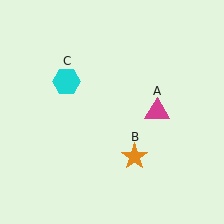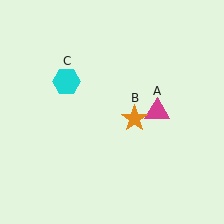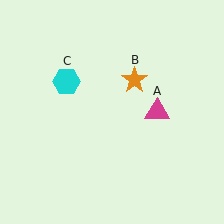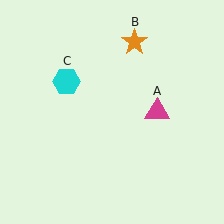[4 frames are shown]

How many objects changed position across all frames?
1 object changed position: orange star (object B).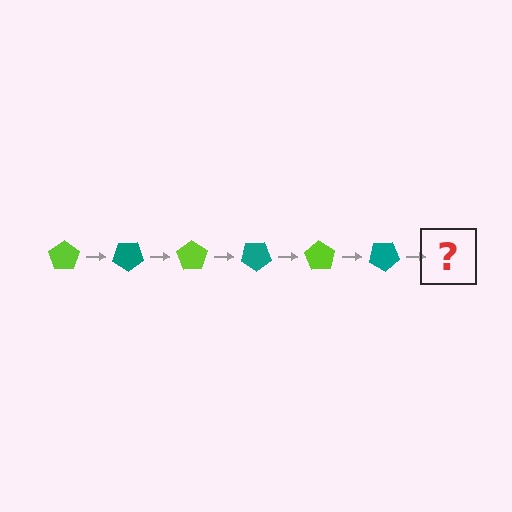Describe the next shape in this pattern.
It should be a lime pentagon, rotated 210 degrees from the start.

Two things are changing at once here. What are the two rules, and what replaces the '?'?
The two rules are that it rotates 35 degrees each step and the color cycles through lime and teal. The '?' should be a lime pentagon, rotated 210 degrees from the start.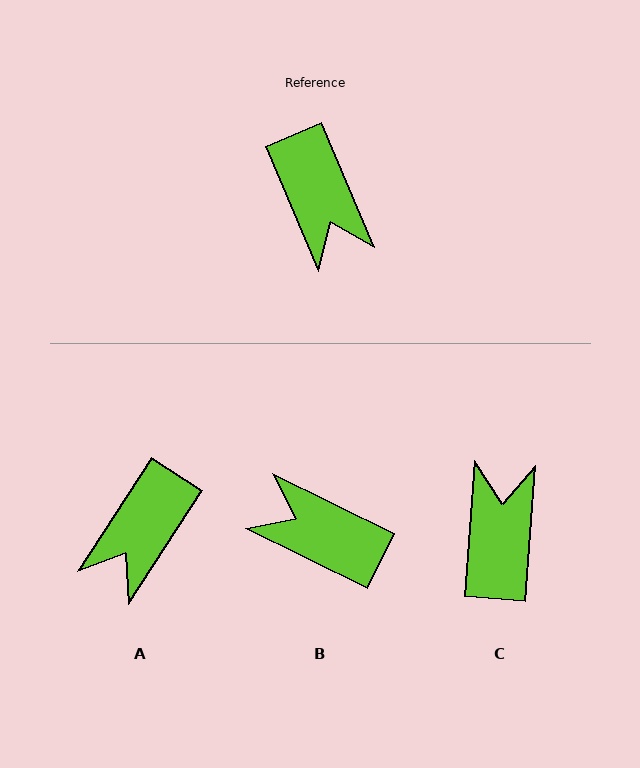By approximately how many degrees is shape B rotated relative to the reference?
Approximately 140 degrees clockwise.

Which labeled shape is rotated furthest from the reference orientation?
C, about 153 degrees away.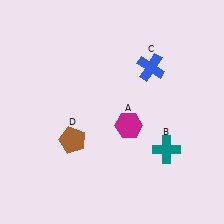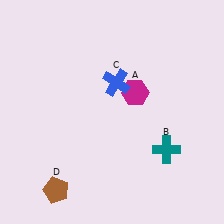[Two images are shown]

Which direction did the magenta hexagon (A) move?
The magenta hexagon (A) moved up.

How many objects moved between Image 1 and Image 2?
3 objects moved between the two images.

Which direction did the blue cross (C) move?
The blue cross (C) moved left.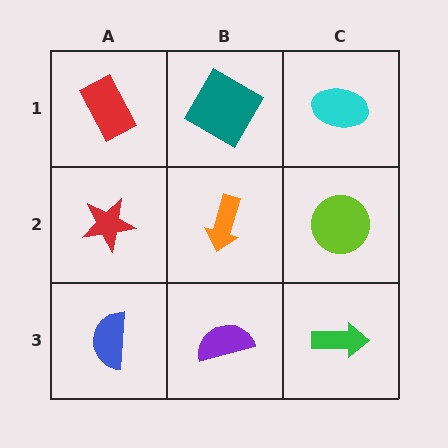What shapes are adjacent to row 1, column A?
A red star (row 2, column A), a teal diamond (row 1, column B).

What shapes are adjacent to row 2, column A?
A red rectangle (row 1, column A), a blue semicircle (row 3, column A), an orange arrow (row 2, column B).